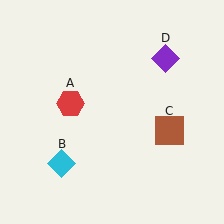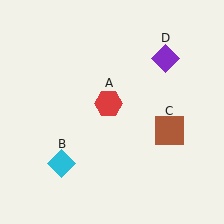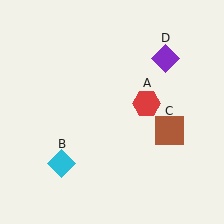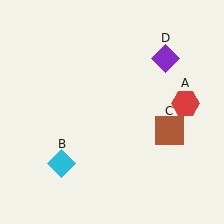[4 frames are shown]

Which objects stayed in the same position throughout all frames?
Cyan diamond (object B) and brown square (object C) and purple diamond (object D) remained stationary.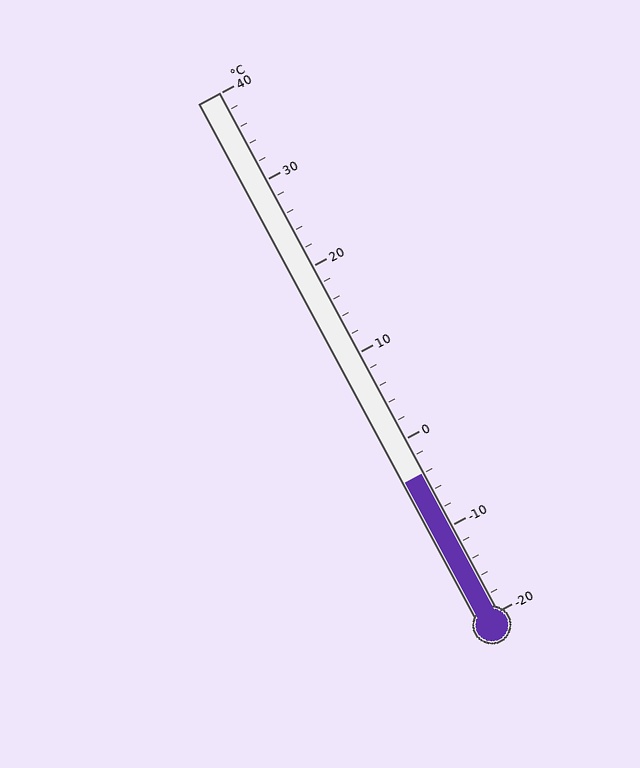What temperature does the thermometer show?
The thermometer shows approximately -4°C.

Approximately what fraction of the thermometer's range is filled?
The thermometer is filled to approximately 25% of its range.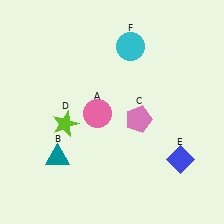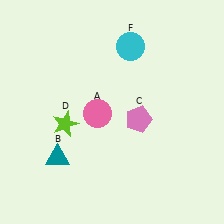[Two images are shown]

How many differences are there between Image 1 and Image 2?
There is 1 difference between the two images.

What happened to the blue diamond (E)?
The blue diamond (E) was removed in Image 2. It was in the bottom-right area of Image 1.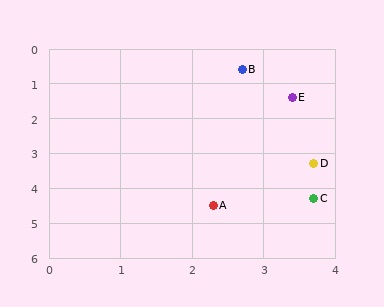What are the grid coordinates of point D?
Point D is at approximately (3.7, 3.3).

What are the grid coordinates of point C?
Point C is at approximately (3.7, 4.3).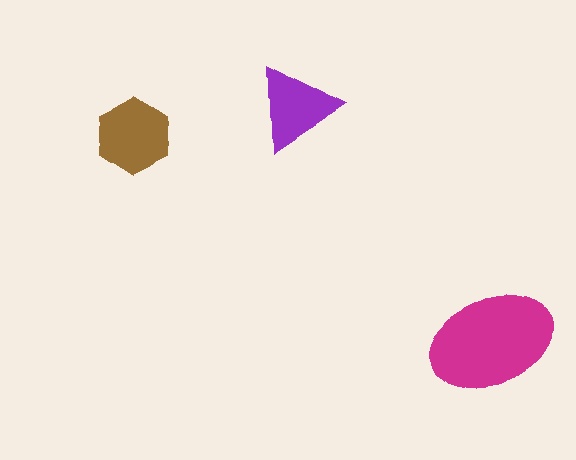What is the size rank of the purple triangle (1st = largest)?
3rd.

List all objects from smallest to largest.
The purple triangle, the brown hexagon, the magenta ellipse.